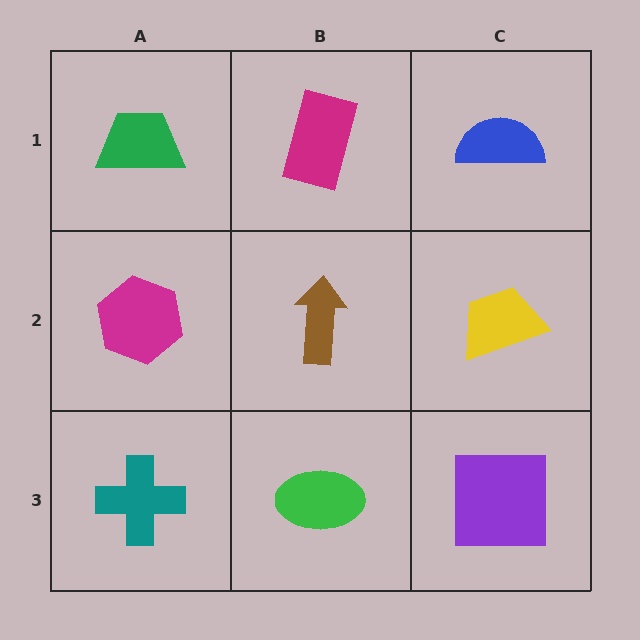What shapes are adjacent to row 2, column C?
A blue semicircle (row 1, column C), a purple square (row 3, column C), a brown arrow (row 2, column B).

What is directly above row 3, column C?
A yellow trapezoid.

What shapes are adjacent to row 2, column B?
A magenta rectangle (row 1, column B), a green ellipse (row 3, column B), a magenta hexagon (row 2, column A), a yellow trapezoid (row 2, column C).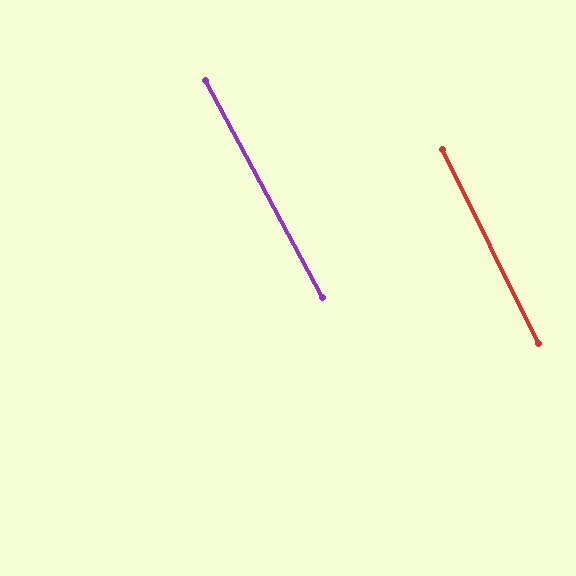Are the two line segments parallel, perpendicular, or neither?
Parallel — their directions differ by only 1.8°.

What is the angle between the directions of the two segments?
Approximately 2 degrees.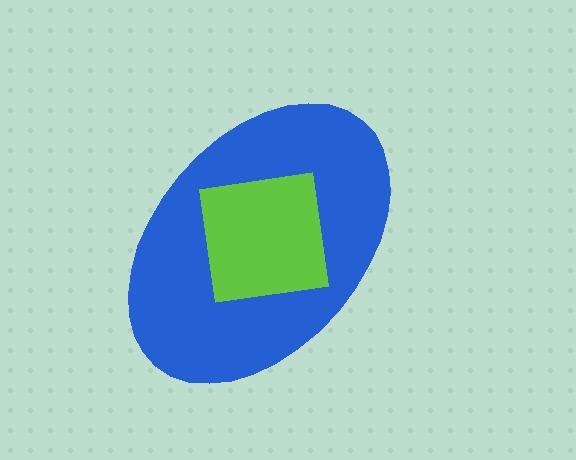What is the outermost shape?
The blue ellipse.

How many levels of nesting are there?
2.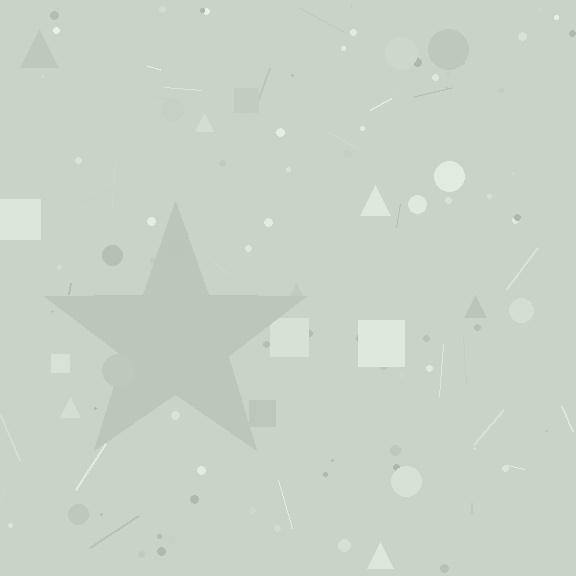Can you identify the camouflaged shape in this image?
The camouflaged shape is a star.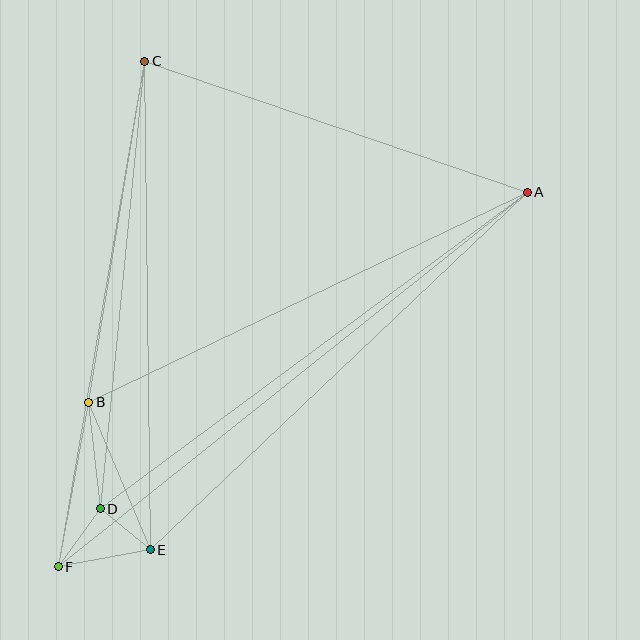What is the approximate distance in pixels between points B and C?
The distance between B and C is approximately 346 pixels.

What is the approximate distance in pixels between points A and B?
The distance between A and B is approximately 486 pixels.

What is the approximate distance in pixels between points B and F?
The distance between B and F is approximately 167 pixels.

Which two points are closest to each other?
Points D and E are closest to each other.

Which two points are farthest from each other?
Points A and F are farthest from each other.